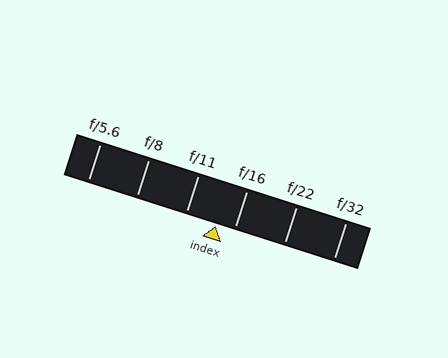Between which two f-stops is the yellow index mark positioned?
The index mark is between f/11 and f/16.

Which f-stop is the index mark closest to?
The index mark is closest to f/16.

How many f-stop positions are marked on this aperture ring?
There are 6 f-stop positions marked.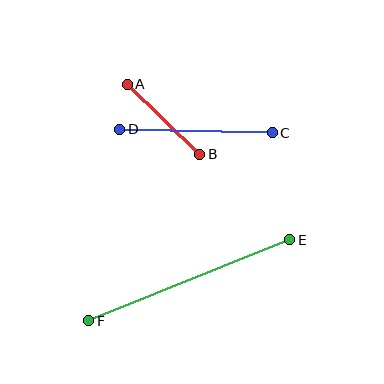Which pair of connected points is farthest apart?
Points E and F are farthest apart.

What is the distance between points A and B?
The distance is approximately 101 pixels.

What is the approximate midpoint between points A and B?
The midpoint is at approximately (163, 119) pixels.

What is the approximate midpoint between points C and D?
The midpoint is at approximately (196, 131) pixels.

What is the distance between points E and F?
The distance is approximately 217 pixels.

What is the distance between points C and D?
The distance is approximately 152 pixels.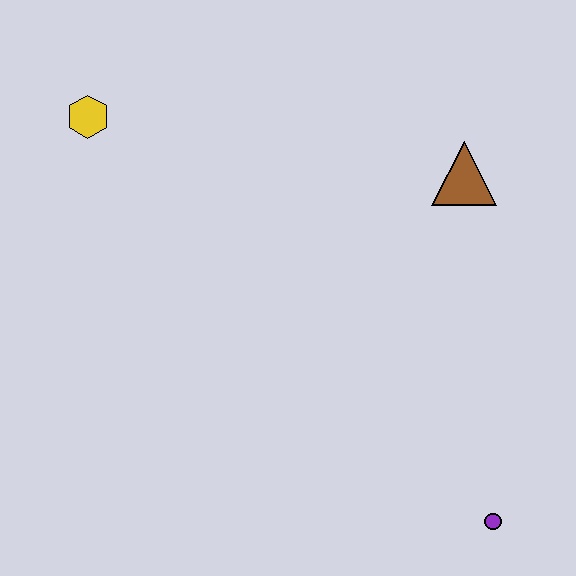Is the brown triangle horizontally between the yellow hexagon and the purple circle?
Yes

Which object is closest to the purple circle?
The brown triangle is closest to the purple circle.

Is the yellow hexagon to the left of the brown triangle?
Yes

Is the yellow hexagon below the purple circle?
No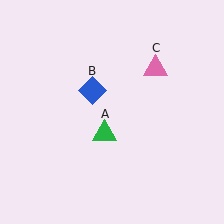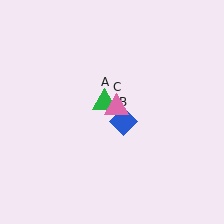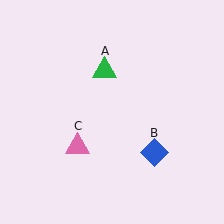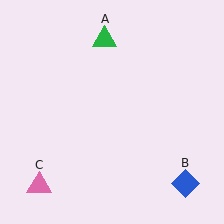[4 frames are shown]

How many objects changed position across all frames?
3 objects changed position: green triangle (object A), blue diamond (object B), pink triangle (object C).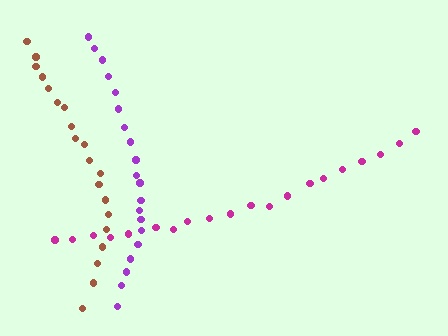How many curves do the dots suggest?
There are 3 distinct paths.